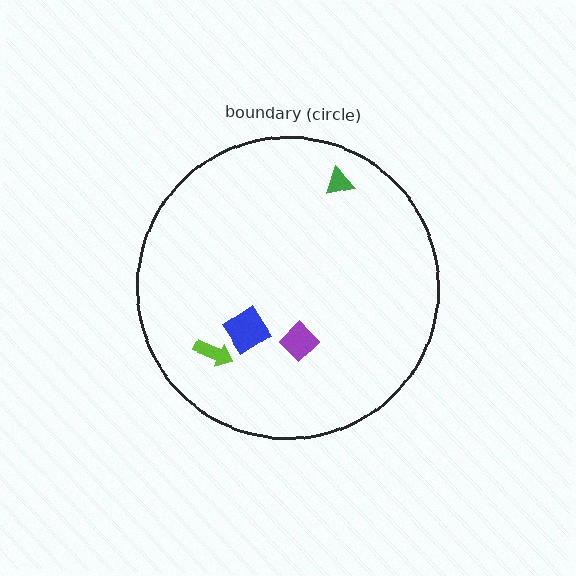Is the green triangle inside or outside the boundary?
Inside.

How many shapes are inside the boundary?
4 inside, 0 outside.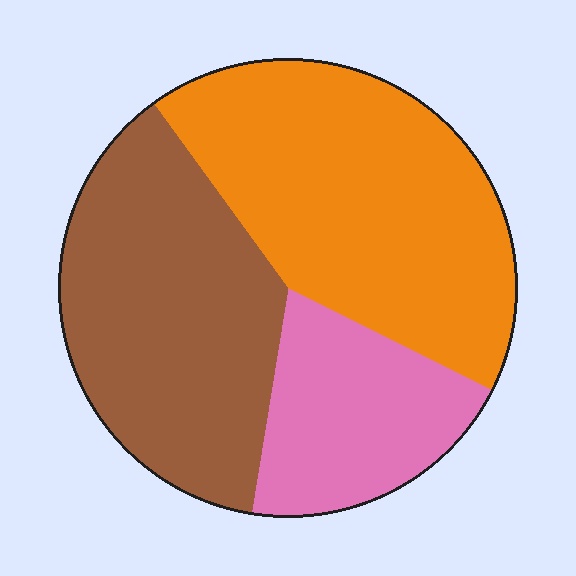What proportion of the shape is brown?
Brown covers 38% of the shape.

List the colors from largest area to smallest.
From largest to smallest: orange, brown, pink.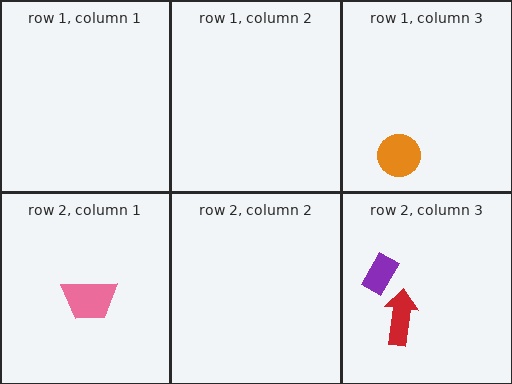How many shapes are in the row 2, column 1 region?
1.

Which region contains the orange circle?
The row 1, column 3 region.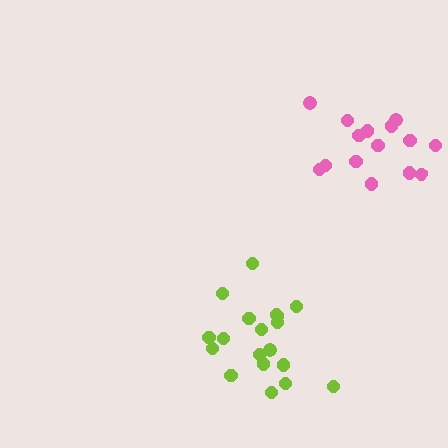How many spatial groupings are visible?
There are 2 spatial groupings.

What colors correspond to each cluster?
The clusters are colored: pink, lime.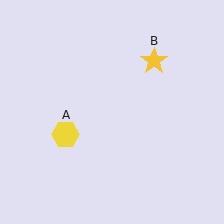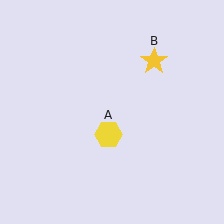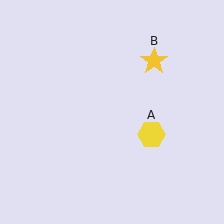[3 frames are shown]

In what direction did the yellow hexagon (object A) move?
The yellow hexagon (object A) moved right.